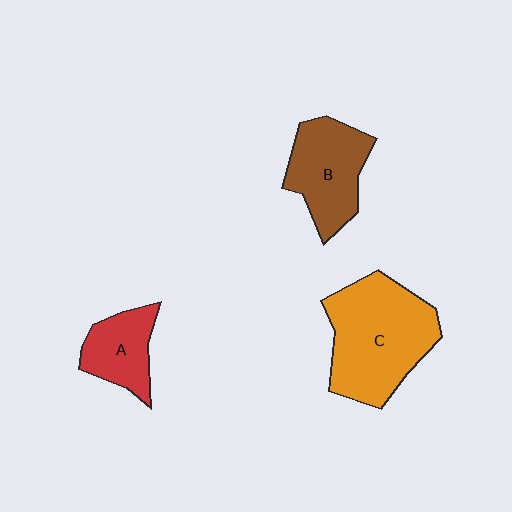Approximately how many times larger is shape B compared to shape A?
Approximately 1.4 times.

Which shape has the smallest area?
Shape A (red).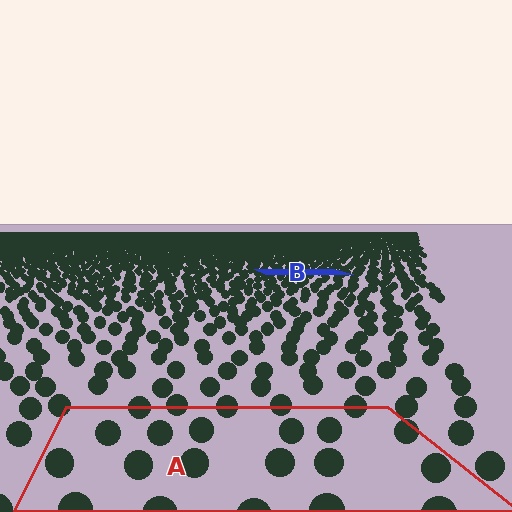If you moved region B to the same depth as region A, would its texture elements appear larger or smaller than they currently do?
They would appear larger. At a closer depth, the same texture elements are projected at a bigger on-screen size.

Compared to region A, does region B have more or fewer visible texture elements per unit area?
Region B has more texture elements per unit area — they are packed more densely because it is farther away.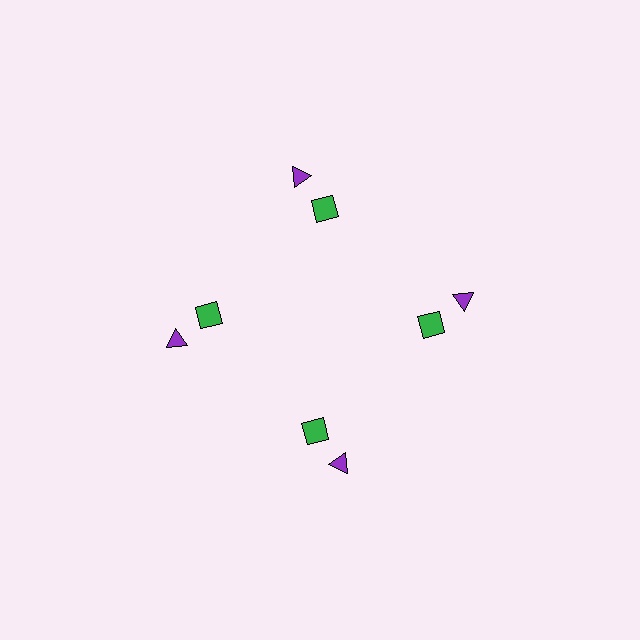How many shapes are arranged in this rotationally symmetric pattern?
There are 8 shapes, arranged in 4 groups of 2.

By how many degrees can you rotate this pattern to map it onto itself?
The pattern maps onto itself every 90 degrees of rotation.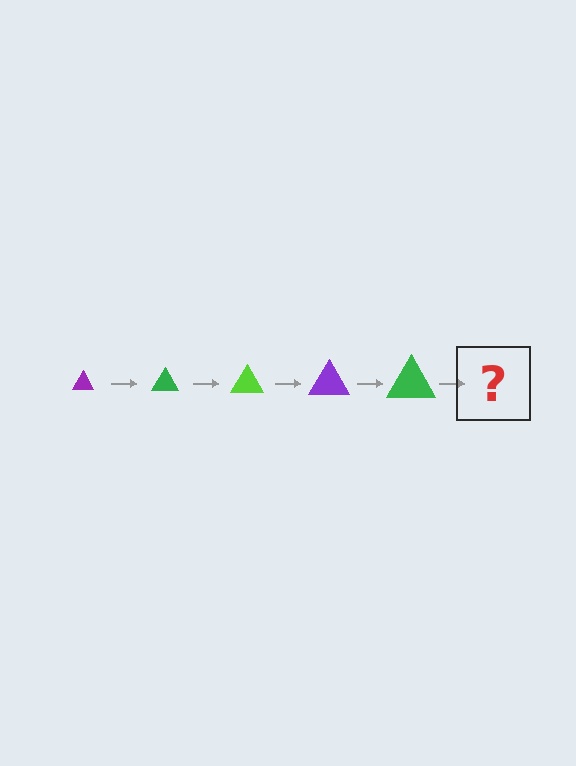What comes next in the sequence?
The next element should be a lime triangle, larger than the previous one.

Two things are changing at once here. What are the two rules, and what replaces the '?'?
The two rules are that the triangle grows larger each step and the color cycles through purple, green, and lime. The '?' should be a lime triangle, larger than the previous one.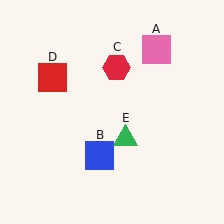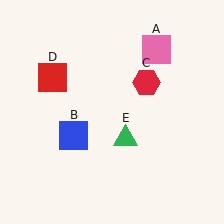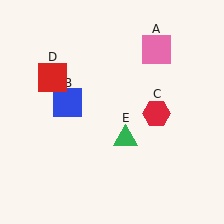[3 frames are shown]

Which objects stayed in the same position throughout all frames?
Pink square (object A) and red square (object D) and green triangle (object E) remained stationary.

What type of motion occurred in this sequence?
The blue square (object B), red hexagon (object C) rotated clockwise around the center of the scene.